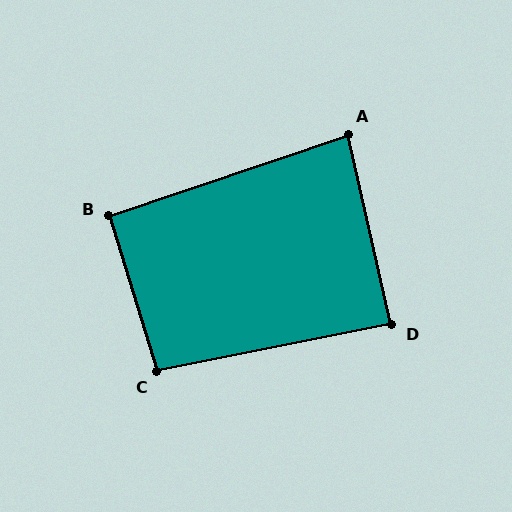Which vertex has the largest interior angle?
C, at approximately 96 degrees.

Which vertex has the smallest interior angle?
A, at approximately 84 degrees.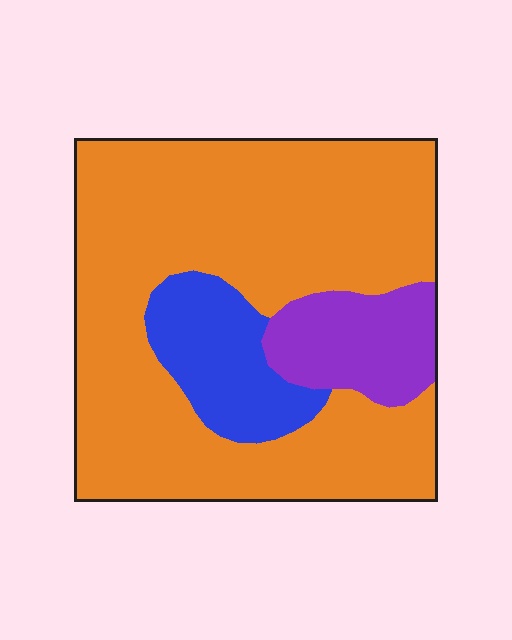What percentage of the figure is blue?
Blue covers 14% of the figure.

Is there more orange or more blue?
Orange.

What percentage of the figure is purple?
Purple covers around 15% of the figure.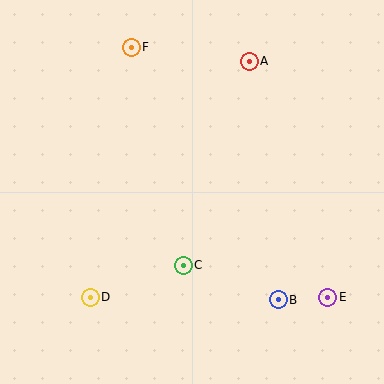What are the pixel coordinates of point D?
Point D is at (90, 297).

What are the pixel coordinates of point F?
Point F is at (131, 47).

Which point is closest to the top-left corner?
Point F is closest to the top-left corner.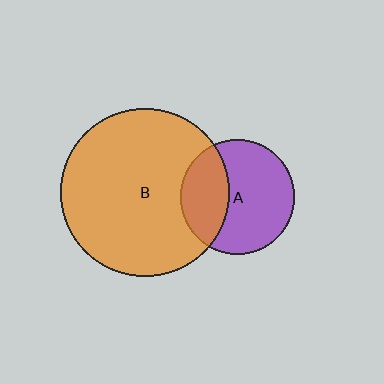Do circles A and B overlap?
Yes.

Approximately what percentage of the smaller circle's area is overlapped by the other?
Approximately 35%.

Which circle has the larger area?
Circle B (orange).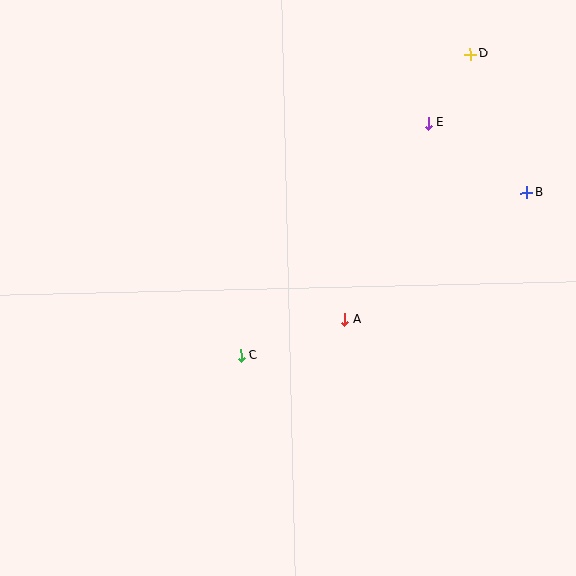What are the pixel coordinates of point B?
Point B is at (527, 192).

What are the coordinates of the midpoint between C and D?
The midpoint between C and D is at (355, 205).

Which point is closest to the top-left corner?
Point C is closest to the top-left corner.